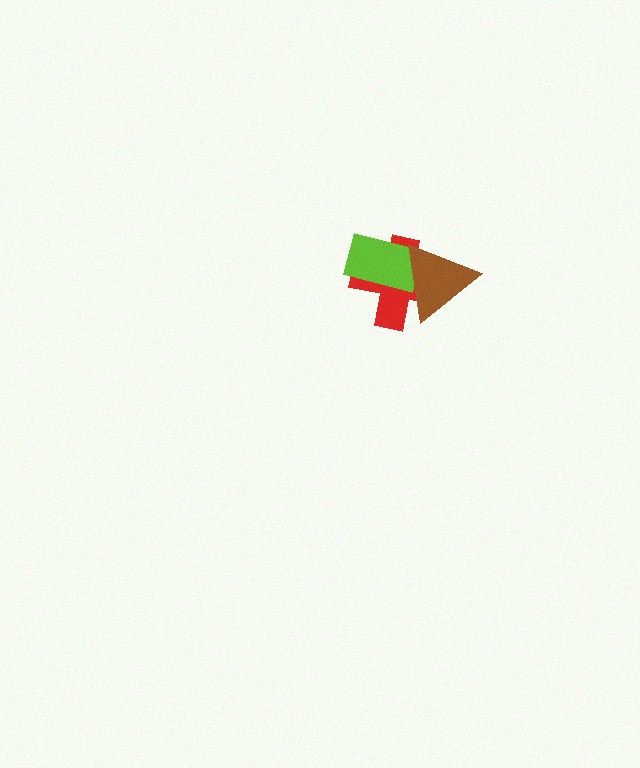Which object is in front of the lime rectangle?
The brown triangle is in front of the lime rectangle.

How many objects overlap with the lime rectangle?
2 objects overlap with the lime rectangle.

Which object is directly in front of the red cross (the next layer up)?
The lime rectangle is directly in front of the red cross.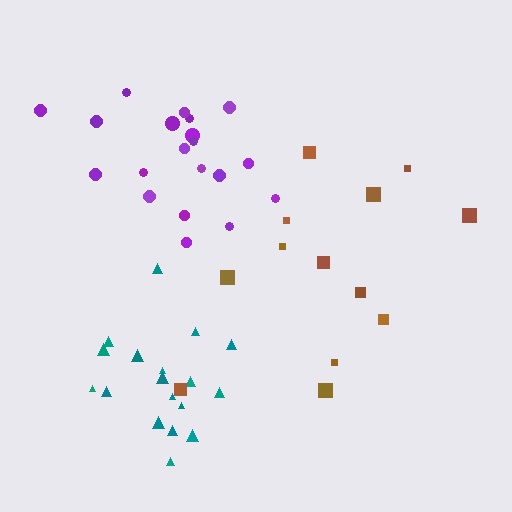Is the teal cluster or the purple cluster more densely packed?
Teal.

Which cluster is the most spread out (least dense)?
Brown.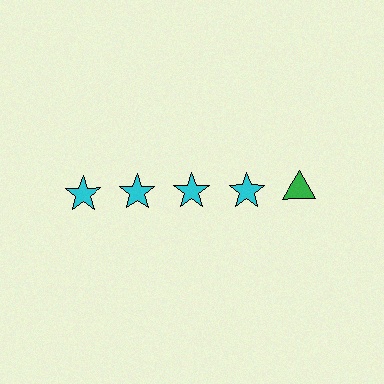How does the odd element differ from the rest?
It differs in both color (green instead of cyan) and shape (triangle instead of star).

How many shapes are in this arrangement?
There are 5 shapes arranged in a grid pattern.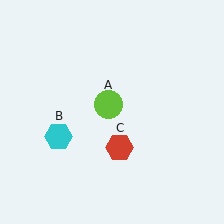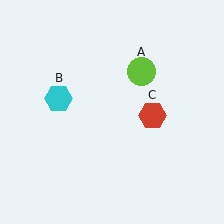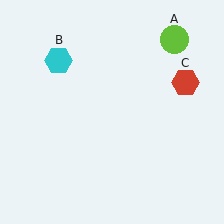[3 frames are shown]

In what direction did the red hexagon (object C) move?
The red hexagon (object C) moved up and to the right.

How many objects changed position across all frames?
3 objects changed position: lime circle (object A), cyan hexagon (object B), red hexagon (object C).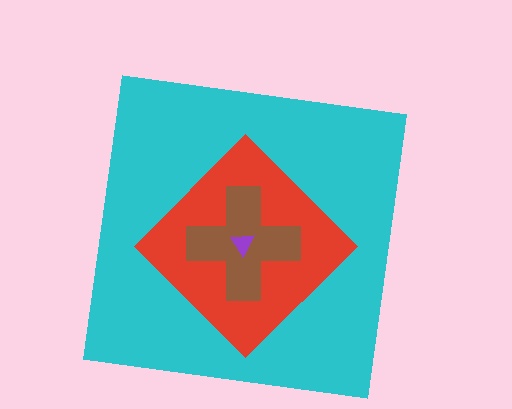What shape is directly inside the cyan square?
The red diamond.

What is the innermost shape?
The purple triangle.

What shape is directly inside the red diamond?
The brown cross.